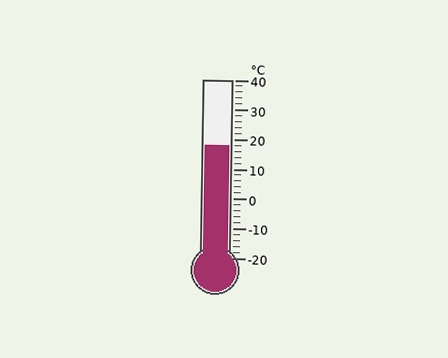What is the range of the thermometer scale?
The thermometer scale ranges from -20°C to 40°C.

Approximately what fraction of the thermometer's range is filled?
The thermometer is filled to approximately 65% of its range.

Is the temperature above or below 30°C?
The temperature is below 30°C.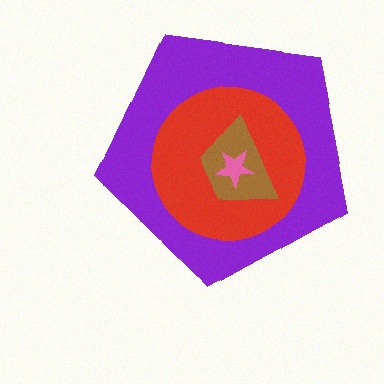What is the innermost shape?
The pink star.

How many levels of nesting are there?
4.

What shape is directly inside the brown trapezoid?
The pink star.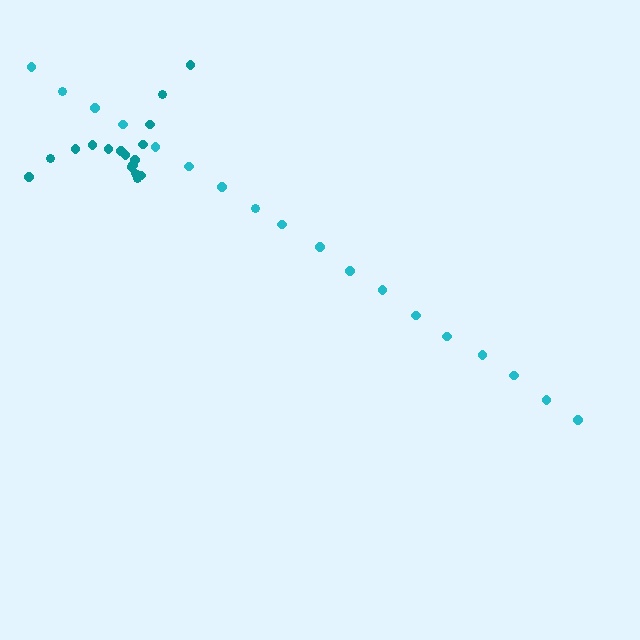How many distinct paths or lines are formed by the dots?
There are 2 distinct paths.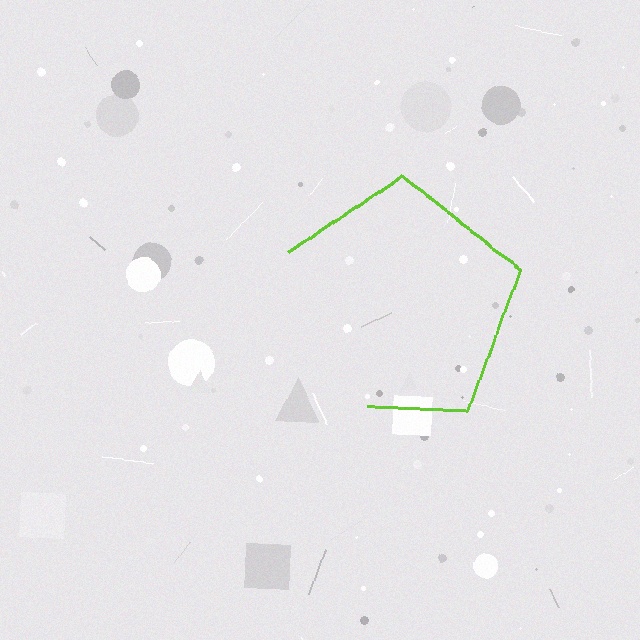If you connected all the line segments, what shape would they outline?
They would outline a pentagon.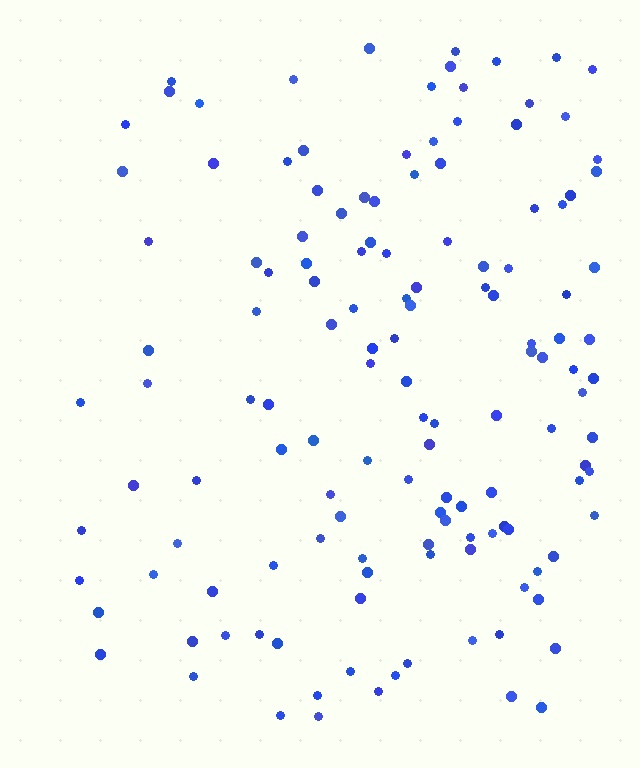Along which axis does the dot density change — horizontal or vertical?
Horizontal.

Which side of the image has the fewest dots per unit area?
The left.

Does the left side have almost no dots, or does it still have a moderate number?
Still a moderate number, just noticeably fewer than the right.